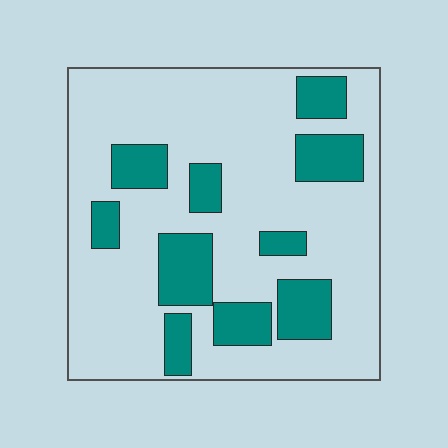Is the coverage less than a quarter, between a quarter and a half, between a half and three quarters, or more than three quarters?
Less than a quarter.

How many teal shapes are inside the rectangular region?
10.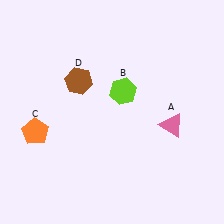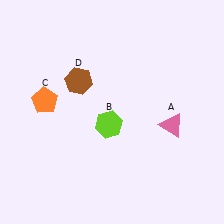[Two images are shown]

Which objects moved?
The objects that moved are: the lime hexagon (B), the orange pentagon (C).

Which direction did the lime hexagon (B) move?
The lime hexagon (B) moved down.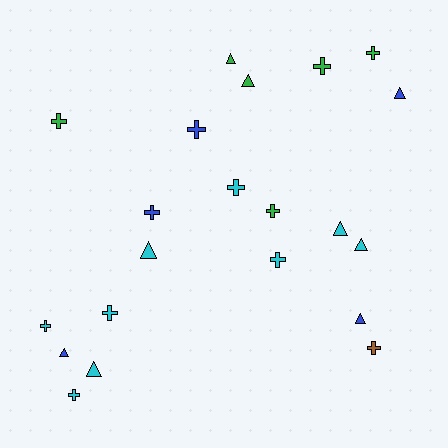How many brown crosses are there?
There is 1 brown cross.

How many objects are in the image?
There are 21 objects.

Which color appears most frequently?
Cyan, with 9 objects.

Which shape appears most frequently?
Cross, with 12 objects.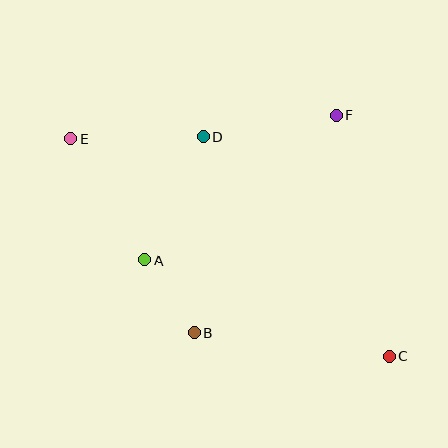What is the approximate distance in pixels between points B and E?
The distance between B and E is approximately 230 pixels.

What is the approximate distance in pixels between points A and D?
The distance between A and D is approximately 137 pixels.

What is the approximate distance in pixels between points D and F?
The distance between D and F is approximately 135 pixels.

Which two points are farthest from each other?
Points C and E are farthest from each other.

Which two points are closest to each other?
Points A and B are closest to each other.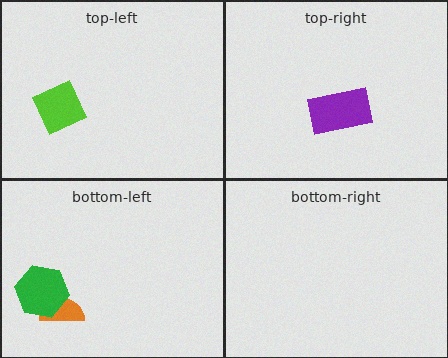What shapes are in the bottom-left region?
The orange semicircle, the green hexagon.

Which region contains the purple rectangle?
The top-right region.